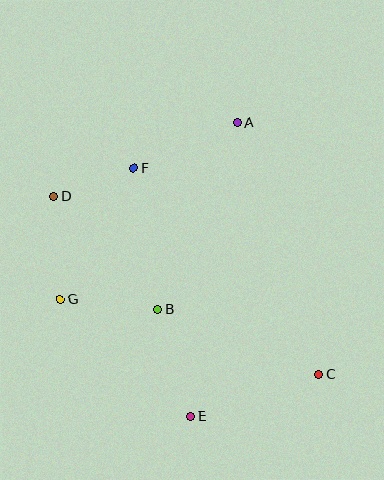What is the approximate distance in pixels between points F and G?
The distance between F and G is approximately 150 pixels.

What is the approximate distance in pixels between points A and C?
The distance between A and C is approximately 265 pixels.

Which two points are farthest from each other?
Points C and D are farthest from each other.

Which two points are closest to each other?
Points D and F are closest to each other.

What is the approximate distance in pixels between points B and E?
The distance between B and E is approximately 112 pixels.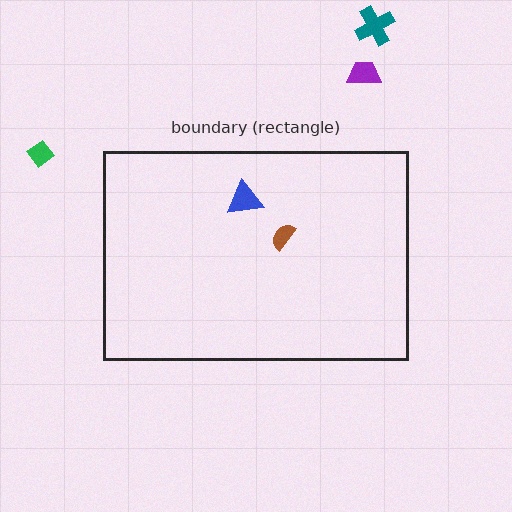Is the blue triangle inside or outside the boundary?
Inside.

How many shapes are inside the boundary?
2 inside, 3 outside.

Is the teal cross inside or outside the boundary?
Outside.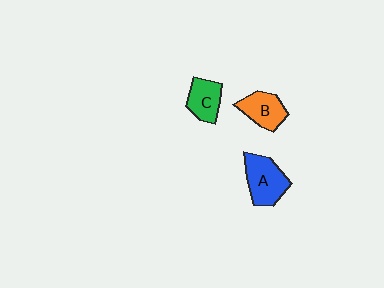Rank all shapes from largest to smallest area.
From largest to smallest: A (blue), B (orange), C (green).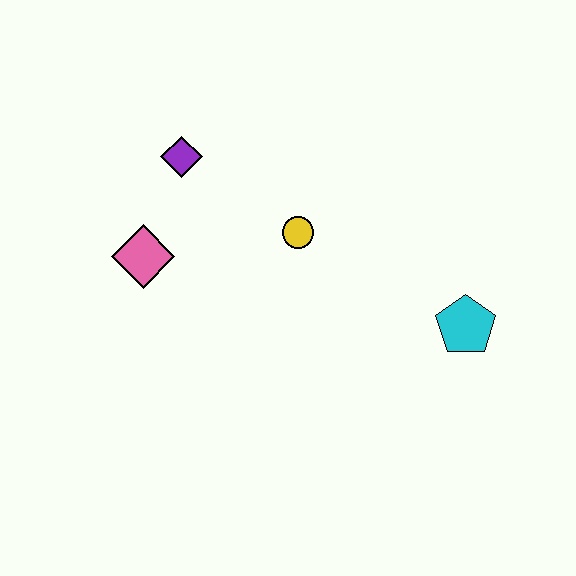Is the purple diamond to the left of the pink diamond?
No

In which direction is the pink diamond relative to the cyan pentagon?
The pink diamond is to the left of the cyan pentagon.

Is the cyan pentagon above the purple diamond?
No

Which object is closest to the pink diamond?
The purple diamond is closest to the pink diamond.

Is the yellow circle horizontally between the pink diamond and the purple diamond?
No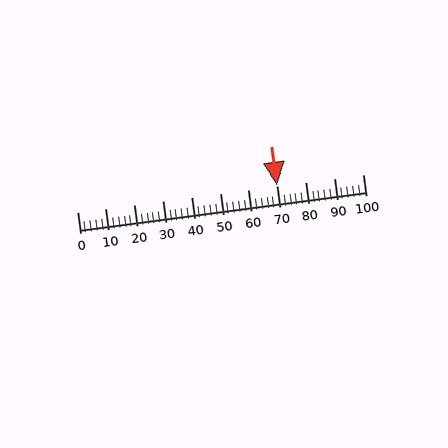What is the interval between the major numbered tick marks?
The major tick marks are spaced 10 units apart.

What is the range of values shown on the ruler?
The ruler shows values from 0 to 100.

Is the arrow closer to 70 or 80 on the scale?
The arrow is closer to 70.